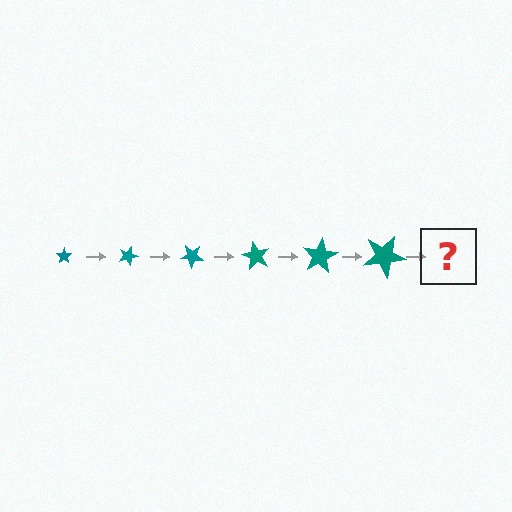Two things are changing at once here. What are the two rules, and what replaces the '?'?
The two rules are that the star grows larger each step and it rotates 20 degrees each step. The '?' should be a star, larger than the previous one and rotated 120 degrees from the start.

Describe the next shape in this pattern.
It should be a star, larger than the previous one and rotated 120 degrees from the start.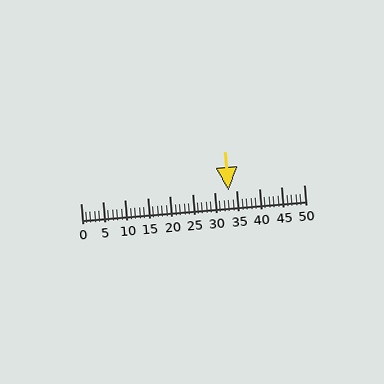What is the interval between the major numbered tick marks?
The major tick marks are spaced 5 units apart.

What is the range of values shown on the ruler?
The ruler shows values from 0 to 50.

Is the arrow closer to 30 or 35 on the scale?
The arrow is closer to 35.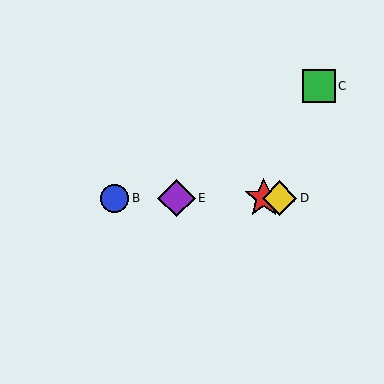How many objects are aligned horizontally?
4 objects (A, B, D, E) are aligned horizontally.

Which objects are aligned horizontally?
Objects A, B, D, E are aligned horizontally.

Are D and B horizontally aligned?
Yes, both are at y≈198.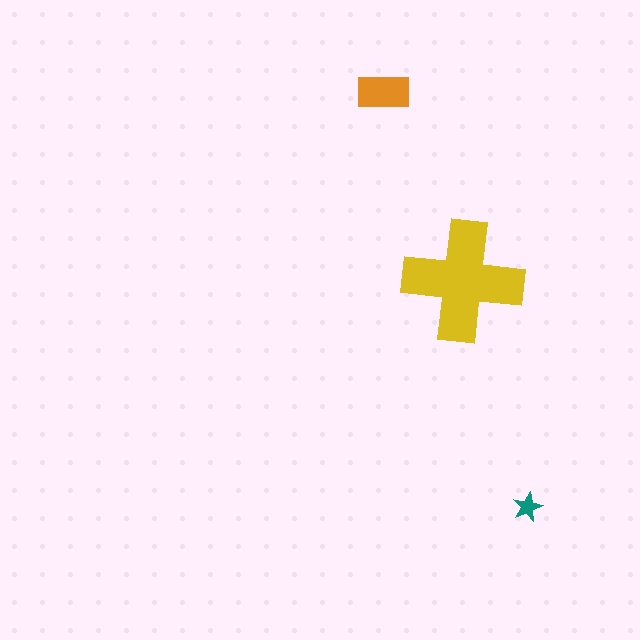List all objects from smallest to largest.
The teal star, the orange rectangle, the yellow cross.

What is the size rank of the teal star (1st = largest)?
3rd.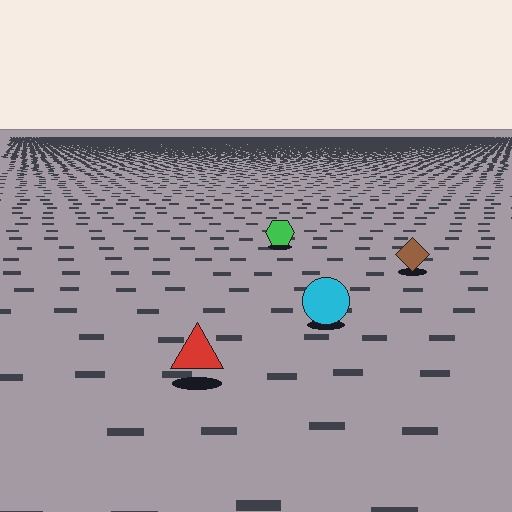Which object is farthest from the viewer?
The green hexagon is farthest from the viewer. It appears smaller and the ground texture around it is denser.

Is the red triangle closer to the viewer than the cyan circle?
Yes. The red triangle is closer — you can tell from the texture gradient: the ground texture is coarser near it.